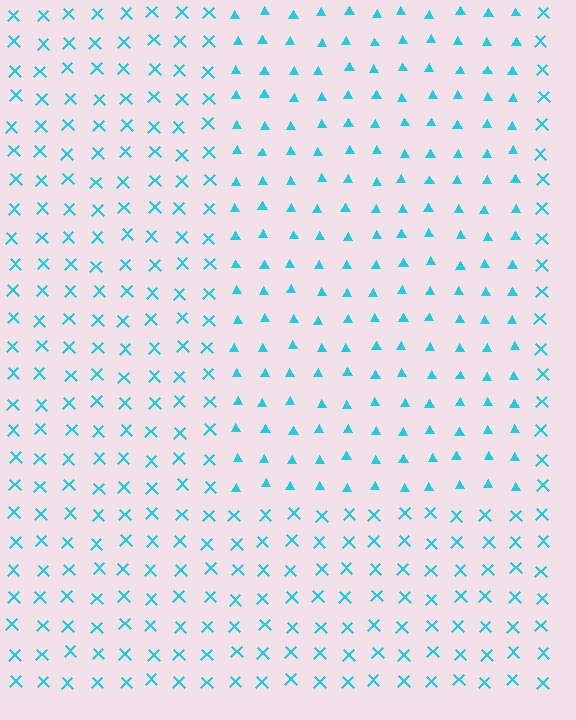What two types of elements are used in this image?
The image uses triangles inside the rectangle region and X marks outside it.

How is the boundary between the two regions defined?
The boundary is defined by a change in element shape: triangles inside vs. X marks outside. All elements share the same color and spacing.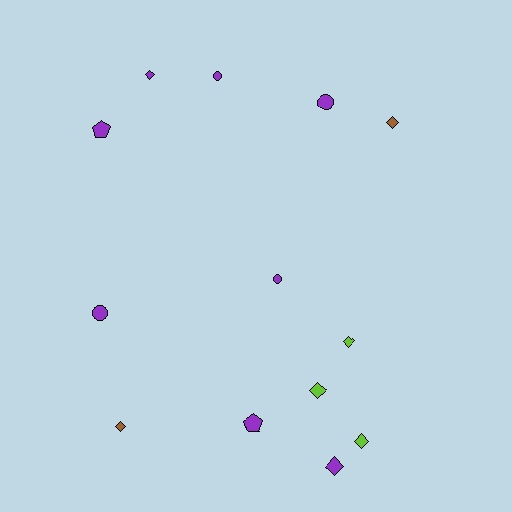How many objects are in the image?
There are 13 objects.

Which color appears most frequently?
Purple, with 8 objects.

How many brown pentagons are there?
There are no brown pentagons.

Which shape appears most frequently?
Diamond, with 7 objects.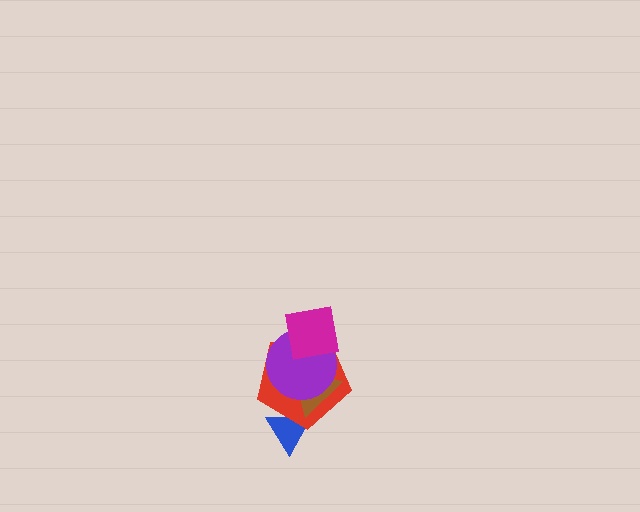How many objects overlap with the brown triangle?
4 objects overlap with the brown triangle.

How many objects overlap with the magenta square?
3 objects overlap with the magenta square.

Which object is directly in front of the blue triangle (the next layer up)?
The red pentagon is directly in front of the blue triangle.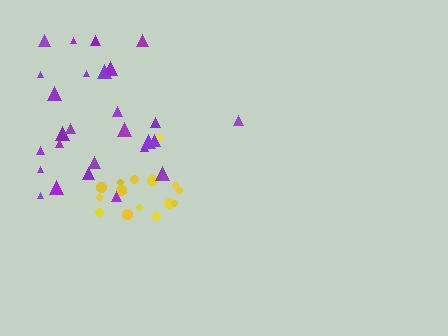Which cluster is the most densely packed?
Yellow.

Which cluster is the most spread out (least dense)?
Purple.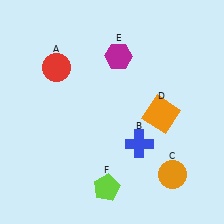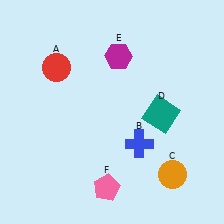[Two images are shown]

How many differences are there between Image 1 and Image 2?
There are 2 differences between the two images.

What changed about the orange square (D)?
In Image 1, D is orange. In Image 2, it changed to teal.